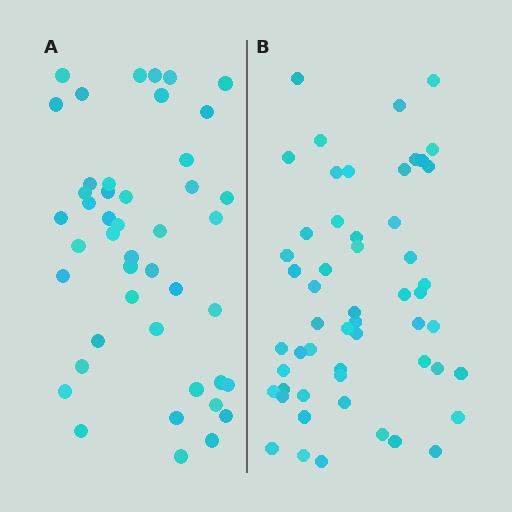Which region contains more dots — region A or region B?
Region B (the right region) has more dots.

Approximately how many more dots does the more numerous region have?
Region B has roughly 8 or so more dots than region A.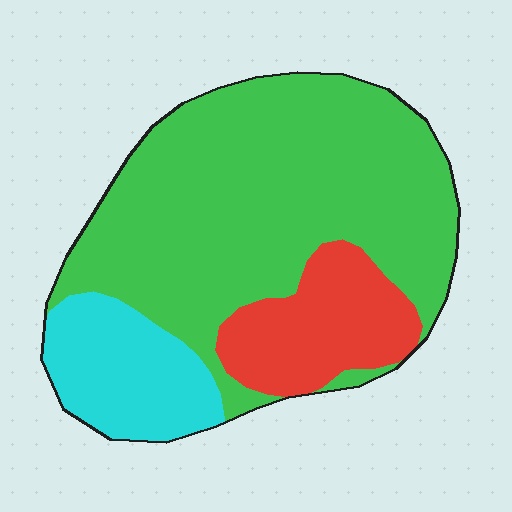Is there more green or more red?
Green.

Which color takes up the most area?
Green, at roughly 65%.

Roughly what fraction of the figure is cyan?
Cyan takes up between a sixth and a third of the figure.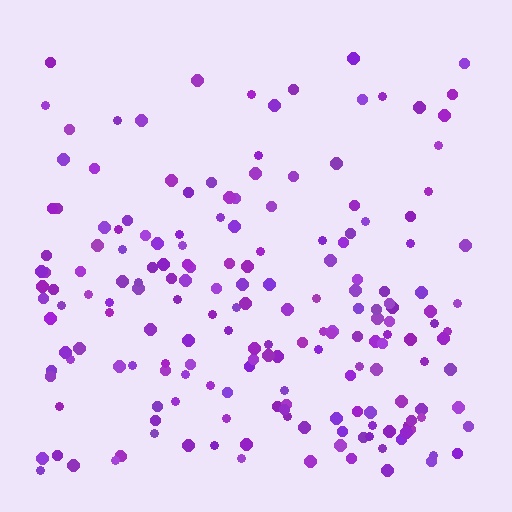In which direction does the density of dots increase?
From top to bottom, with the bottom side densest.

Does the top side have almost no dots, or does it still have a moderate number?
Still a moderate number, just noticeably fewer than the bottom.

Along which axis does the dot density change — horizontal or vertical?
Vertical.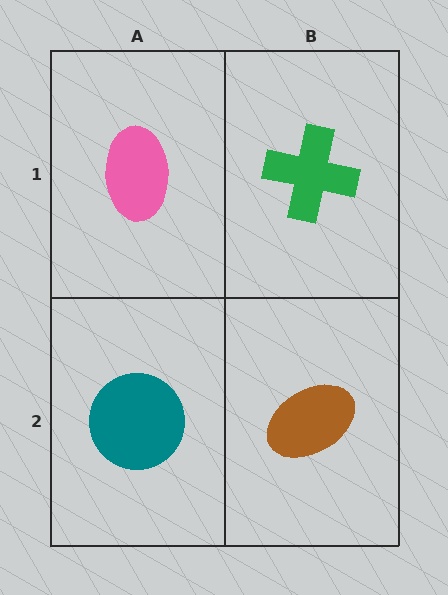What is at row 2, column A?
A teal circle.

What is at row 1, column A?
A pink ellipse.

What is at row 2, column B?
A brown ellipse.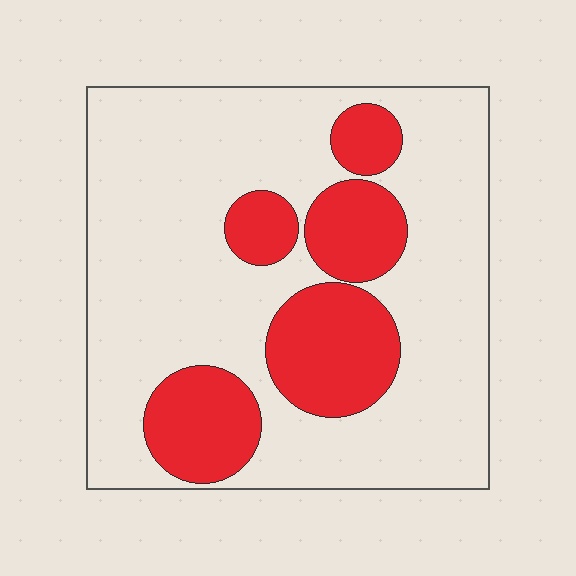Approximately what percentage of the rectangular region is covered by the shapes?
Approximately 25%.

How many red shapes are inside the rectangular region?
5.